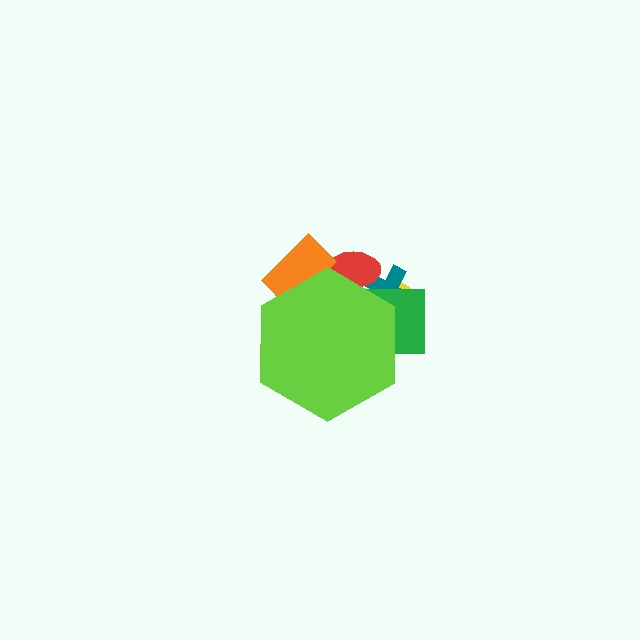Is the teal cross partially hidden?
Yes, the teal cross is partially hidden behind the lime hexagon.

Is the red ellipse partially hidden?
Yes, the red ellipse is partially hidden behind the lime hexagon.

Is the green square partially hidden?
Yes, the green square is partially hidden behind the lime hexagon.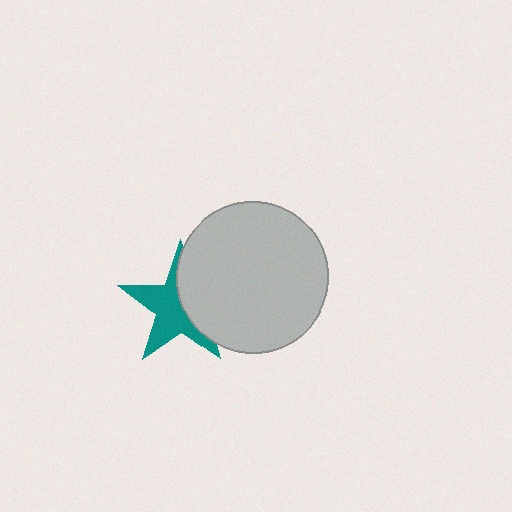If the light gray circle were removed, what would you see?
You would see the complete teal star.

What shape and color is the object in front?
The object in front is a light gray circle.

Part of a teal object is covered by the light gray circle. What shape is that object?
It is a star.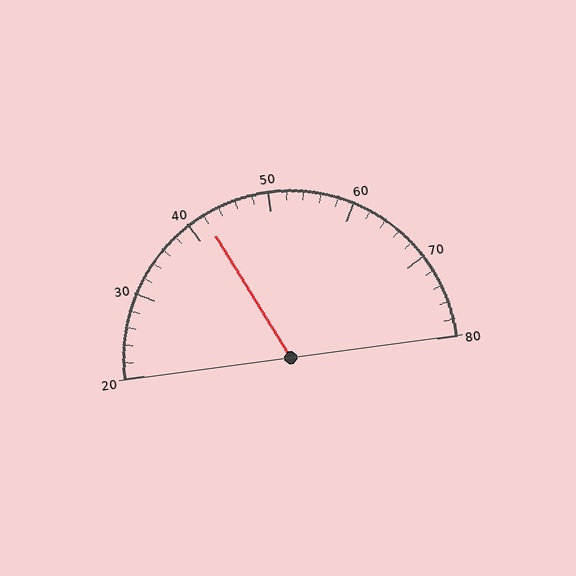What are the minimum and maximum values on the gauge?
The gauge ranges from 20 to 80.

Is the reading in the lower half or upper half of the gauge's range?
The reading is in the lower half of the range (20 to 80).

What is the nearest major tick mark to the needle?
The nearest major tick mark is 40.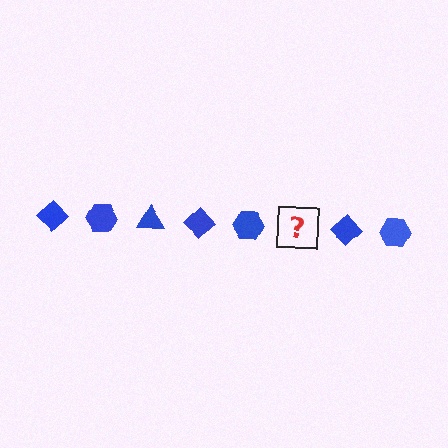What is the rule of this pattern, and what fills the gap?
The rule is that the pattern cycles through diamond, hexagon, triangle shapes in blue. The gap should be filled with a blue triangle.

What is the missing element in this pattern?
The missing element is a blue triangle.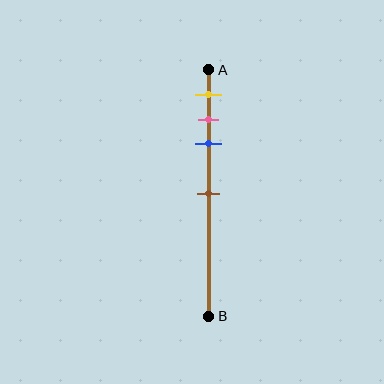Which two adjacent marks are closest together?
The pink and blue marks are the closest adjacent pair.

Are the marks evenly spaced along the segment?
No, the marks are not evenly spaced.